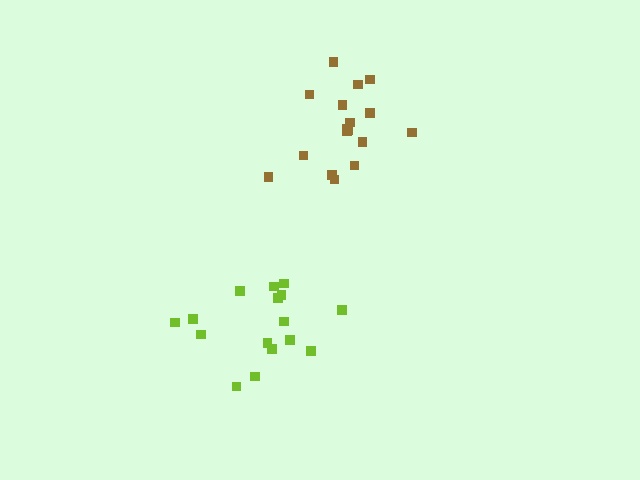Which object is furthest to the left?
The lime cluster is leftmost.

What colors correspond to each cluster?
The clusters are colored: brown, lime.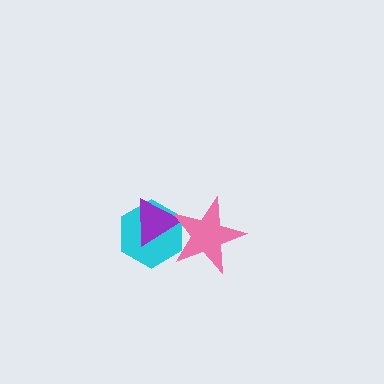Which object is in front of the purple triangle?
The pink star is in front of the purple triangle.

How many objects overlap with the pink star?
2 objects overlap with the pink star.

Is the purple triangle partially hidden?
Yes, it is partially covered by another shape.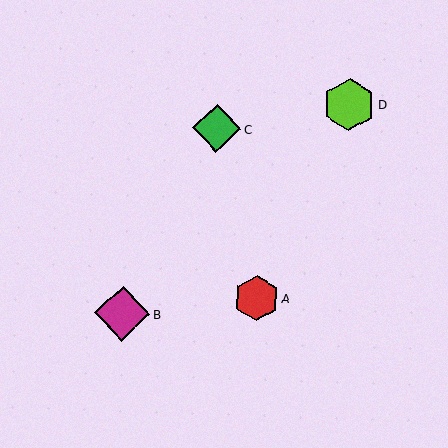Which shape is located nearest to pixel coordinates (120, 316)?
The magenta diamond (labeled B) at (122, 313) is nearest to that location.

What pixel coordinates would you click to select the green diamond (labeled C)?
Click at (217, 128) to select the green diamond C.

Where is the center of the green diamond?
The center of the green diamond is at (217, 128).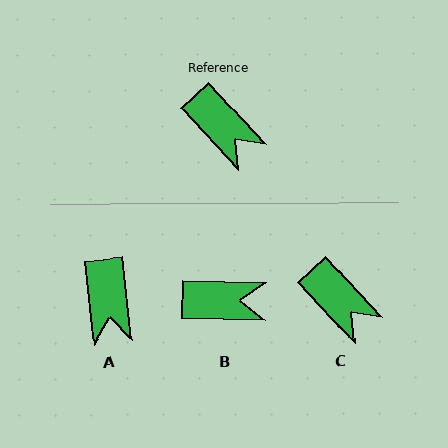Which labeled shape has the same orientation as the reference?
C.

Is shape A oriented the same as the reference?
No, it is off by about 36 degrees.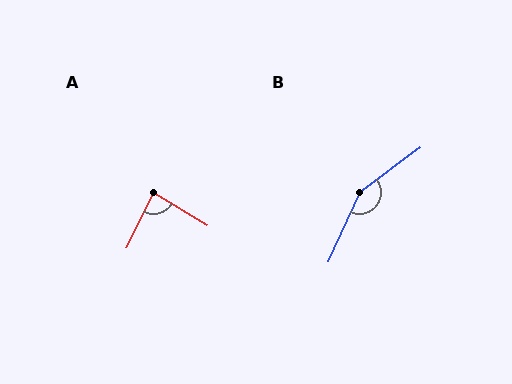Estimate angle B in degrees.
Approximately 151 degrees.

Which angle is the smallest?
A, at approximately 85 degrees.